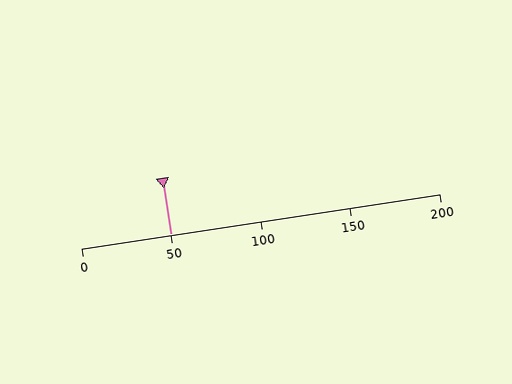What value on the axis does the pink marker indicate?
The marker indicates approximately 50.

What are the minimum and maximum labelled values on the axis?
The axis runs from 0 to 200.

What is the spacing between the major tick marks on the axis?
The major ticks are spaced 50 apart.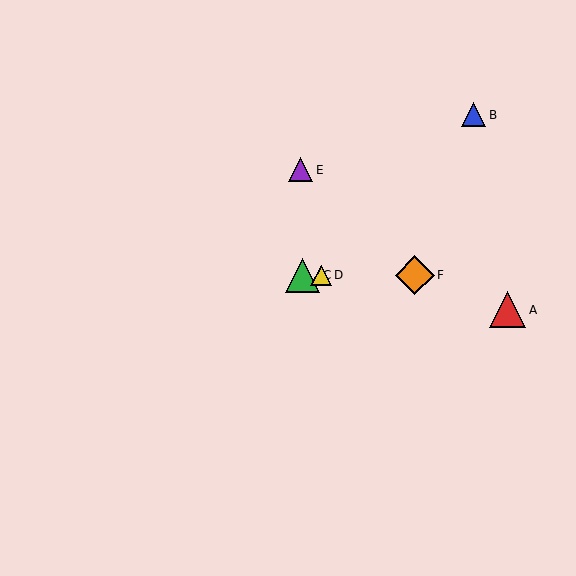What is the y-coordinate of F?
Object F is at y≈275.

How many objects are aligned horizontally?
3 objects (C, D, F) are aligned horizontally.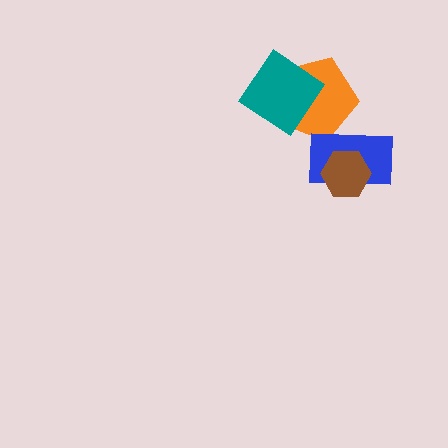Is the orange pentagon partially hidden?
Yes, it is partially covered by another shape.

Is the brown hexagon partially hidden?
No, no other shape covers it.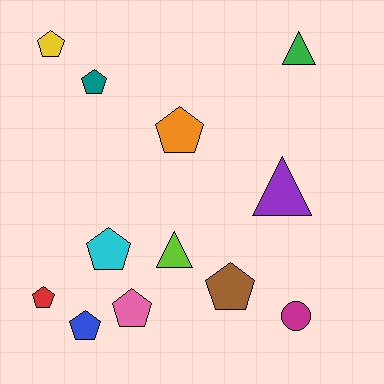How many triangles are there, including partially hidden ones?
There are 3 triangles.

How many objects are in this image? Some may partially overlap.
There are 12 objects.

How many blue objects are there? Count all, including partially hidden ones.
There is 1 blue object.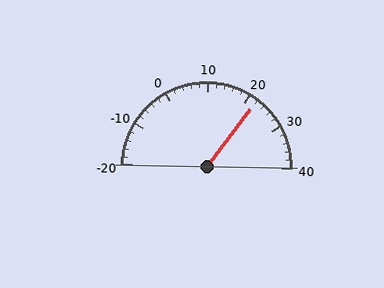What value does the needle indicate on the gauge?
The needle indicates approximately 22.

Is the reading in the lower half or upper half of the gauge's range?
The reading is in the upper half of the range (-20 to 40).